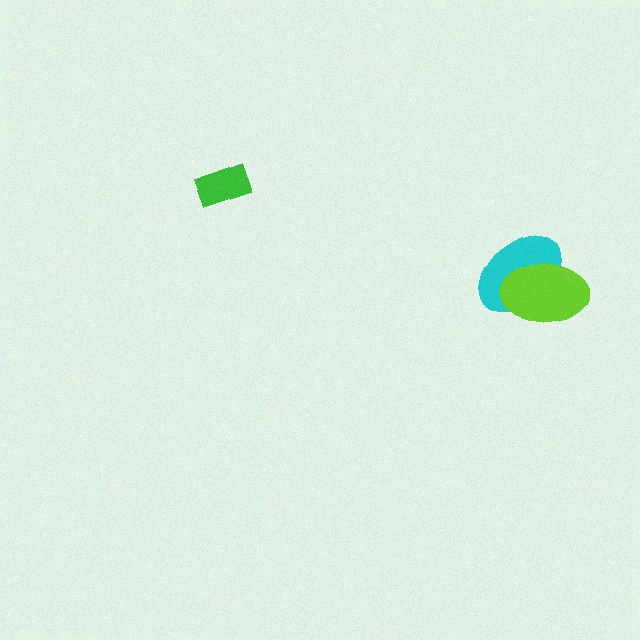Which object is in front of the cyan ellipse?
The lime ellipse is in front of the cyan ellipse.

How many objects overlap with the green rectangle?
0 objects overlap with the green rectangle.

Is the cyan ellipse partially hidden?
Yes, it is partially covered by another shape.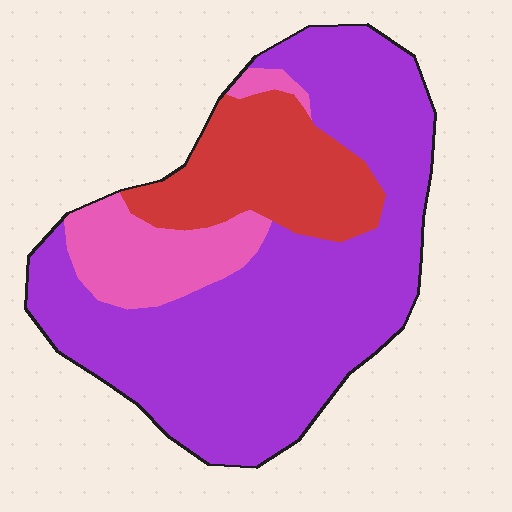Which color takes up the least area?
Pink, at roughly 15%.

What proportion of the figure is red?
Red covers about 20% of the figure.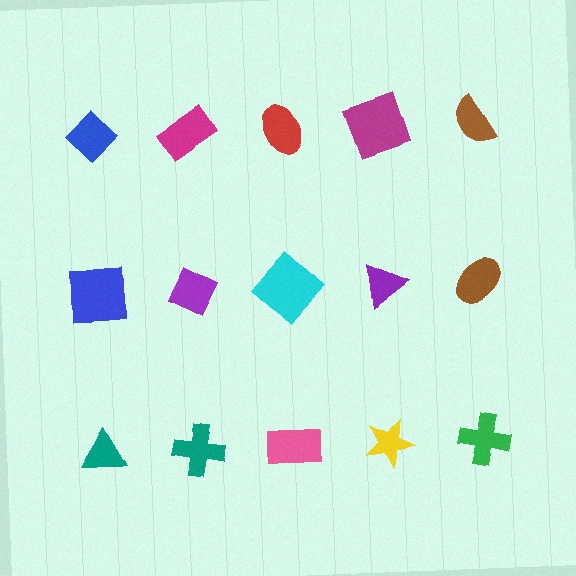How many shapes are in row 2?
5 shapes.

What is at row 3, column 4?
A yellow star.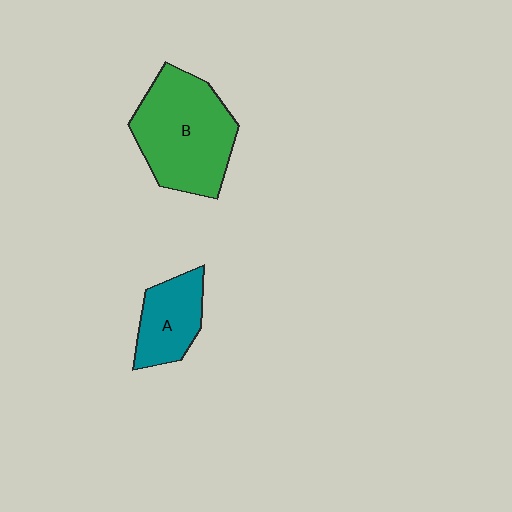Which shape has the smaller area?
Shape A (teal).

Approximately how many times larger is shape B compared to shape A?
Approximately 1.9 times.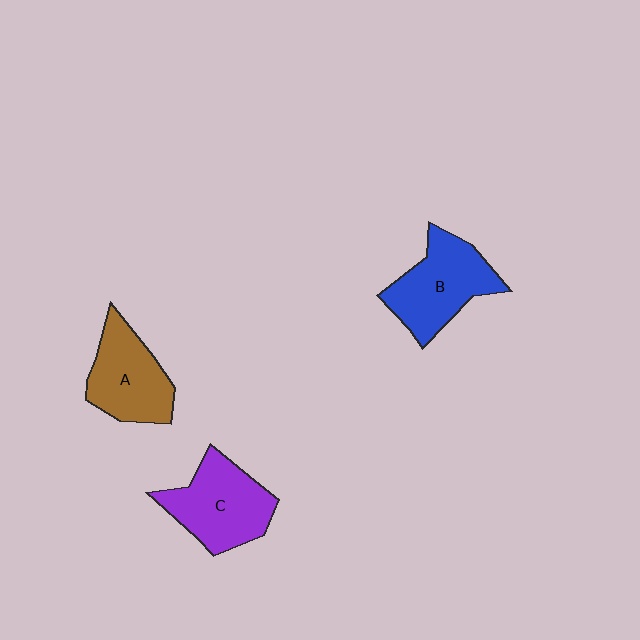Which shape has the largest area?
Shape B (blue).